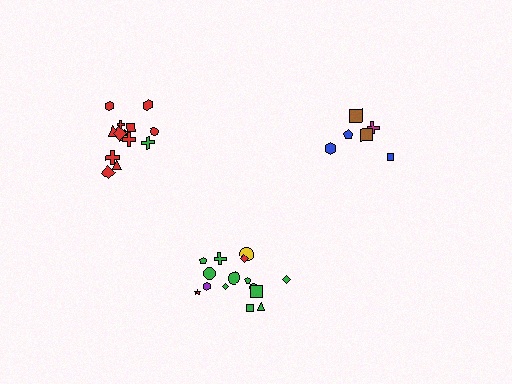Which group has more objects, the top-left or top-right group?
The top-left group.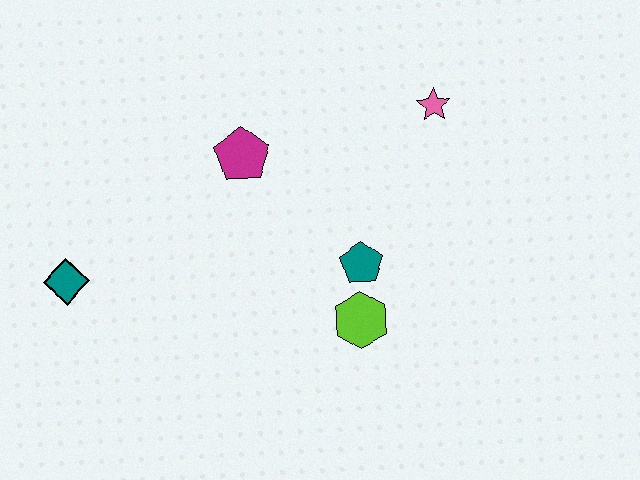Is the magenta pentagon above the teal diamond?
Yes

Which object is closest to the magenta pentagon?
The teal pentagon is closest to the magenta pentagon.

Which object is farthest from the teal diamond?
The pink star is farthest from the teal diamond.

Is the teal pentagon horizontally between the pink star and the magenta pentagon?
Yes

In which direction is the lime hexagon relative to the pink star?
The lime hexagon is below the pink star.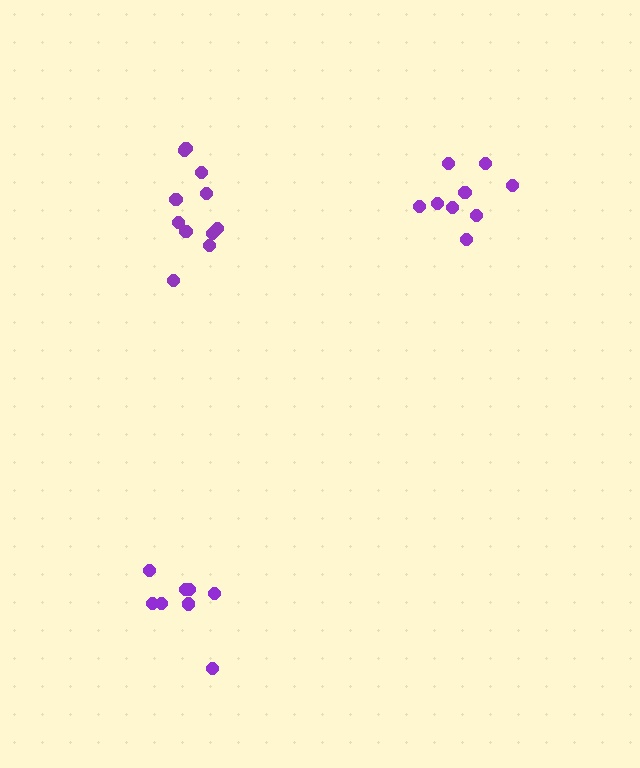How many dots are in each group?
Group 1: 9 dots, Group 2: 11 dots, Group 3: 8 dots (28 total).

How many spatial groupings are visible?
There are 3 spatial groupings.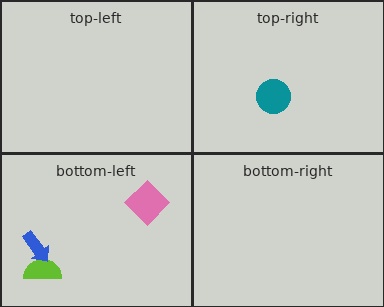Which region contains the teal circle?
The top-right region.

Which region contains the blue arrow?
The bottom-left region.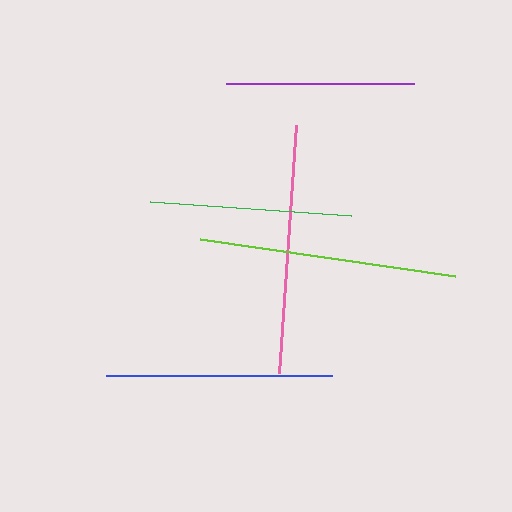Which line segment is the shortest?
The purple line is the shortest at approximately 188 pixels.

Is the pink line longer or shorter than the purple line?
The pink line is longer than the purple line.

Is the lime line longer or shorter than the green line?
The lime line is longer than the green line.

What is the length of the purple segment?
The purple segment is approximately 188 pixels long.